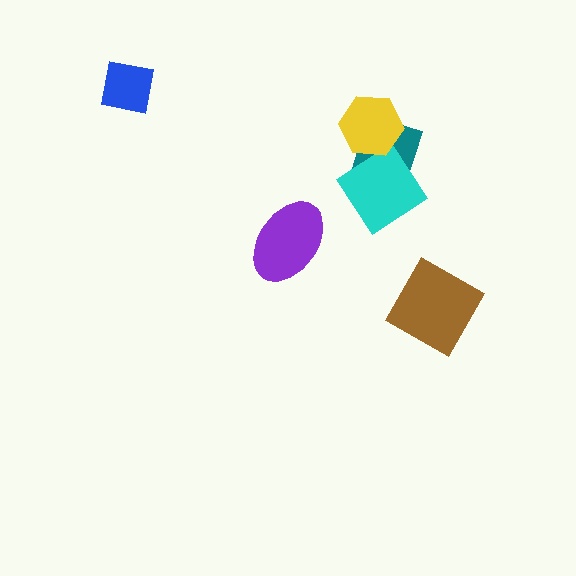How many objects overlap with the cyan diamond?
2 objects overlap with the cyan diamond.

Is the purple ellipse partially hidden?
No, no other shape covers it.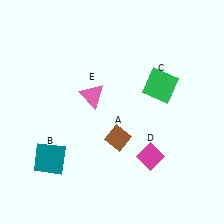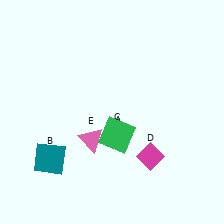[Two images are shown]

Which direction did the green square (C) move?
The green square (C) moved down.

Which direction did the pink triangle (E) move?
The pink triangle (E) moved down.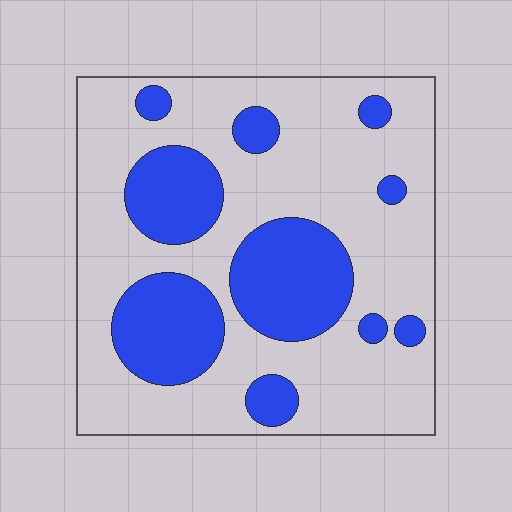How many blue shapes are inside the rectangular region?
10.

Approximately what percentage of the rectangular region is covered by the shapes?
Approximately 30%.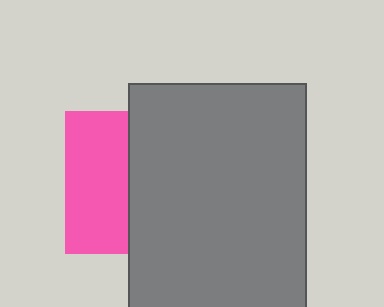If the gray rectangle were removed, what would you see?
You would see the complete pink square.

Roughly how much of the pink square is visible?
A small part of it is visible (roughly 44%).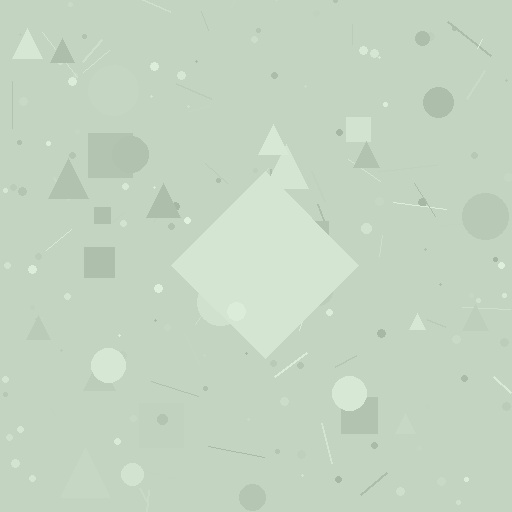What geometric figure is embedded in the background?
A diamond is embedded in the background.